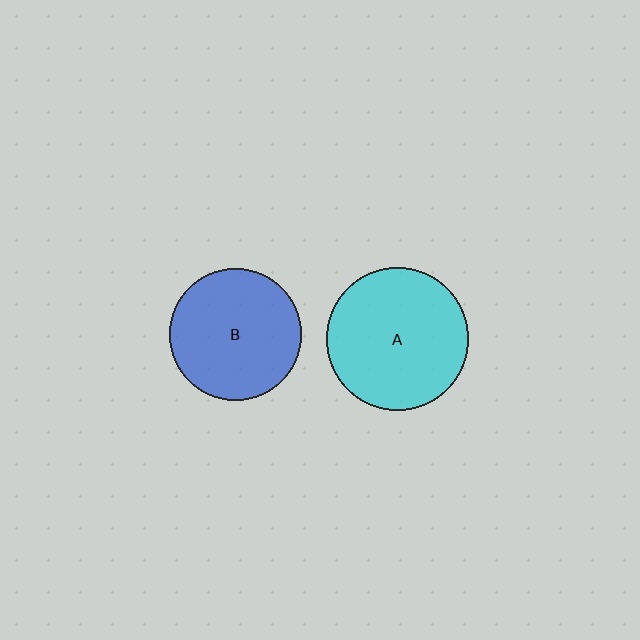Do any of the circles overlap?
No, none of the circles overlap.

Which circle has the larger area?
Circle A (cyan).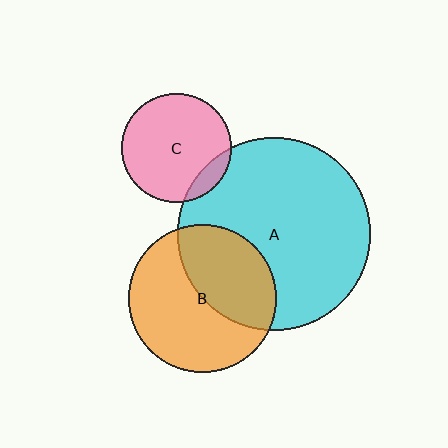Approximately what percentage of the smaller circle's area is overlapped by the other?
Approximately 10%.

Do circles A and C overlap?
Yes.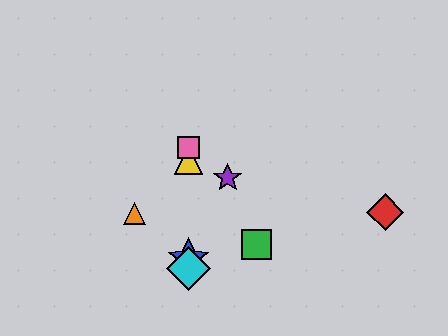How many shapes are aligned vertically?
4 shapes (the blue star, the yellow triangle, the cyan diamond, the pink square) are aligned vertically.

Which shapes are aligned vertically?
The blue star, the yellow triangle, the cyan diamond, the pink square are aligned vertically.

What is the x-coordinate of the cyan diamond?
The cyan diamond is at x≈188.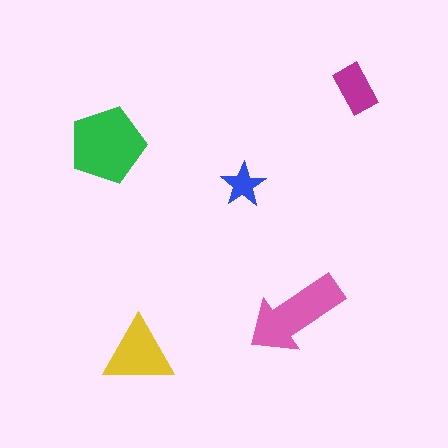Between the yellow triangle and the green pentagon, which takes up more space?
The green pentagon.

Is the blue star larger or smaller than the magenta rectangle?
Smaller.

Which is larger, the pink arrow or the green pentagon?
The green pentagon.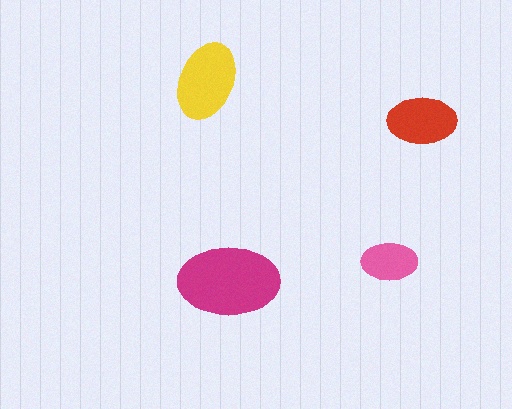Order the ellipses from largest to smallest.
the magenta one, the yellow one, the red one, the pink one.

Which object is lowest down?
The magenta ellipse is bottommost.